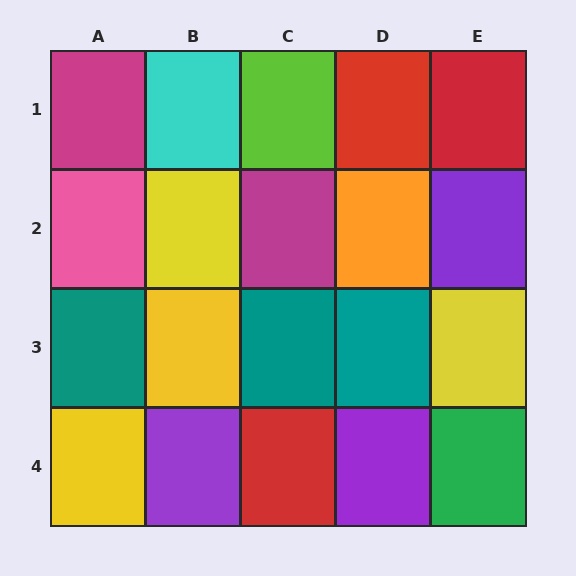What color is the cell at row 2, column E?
Purple.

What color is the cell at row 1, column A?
Magenta.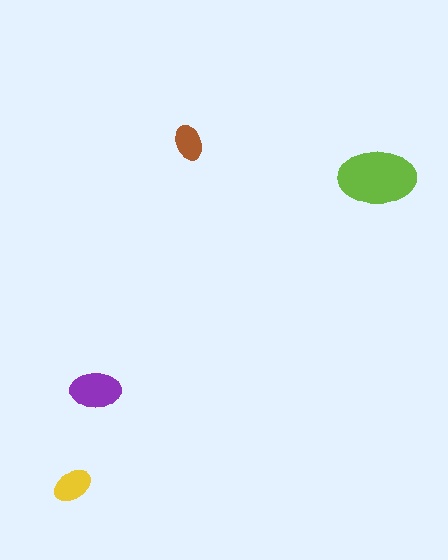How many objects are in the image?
There are 4 objects in the image.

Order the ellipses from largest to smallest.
the lime one, the purple one, the yellow one, the brown one.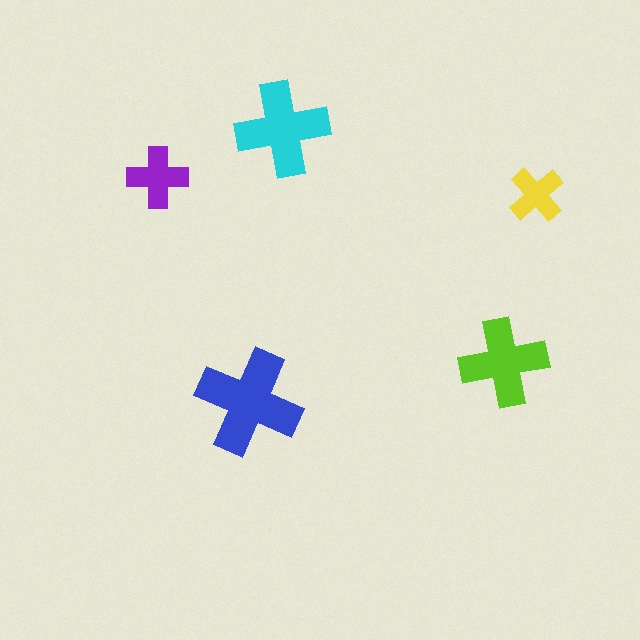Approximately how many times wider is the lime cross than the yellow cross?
About 1.5 times wider.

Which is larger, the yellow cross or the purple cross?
The purple one.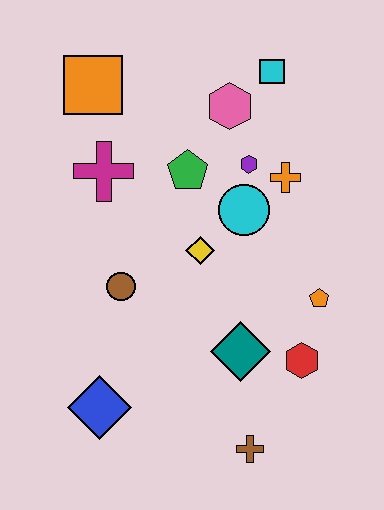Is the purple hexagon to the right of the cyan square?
No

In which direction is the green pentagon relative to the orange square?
The green pentagon is to the right of the orange square.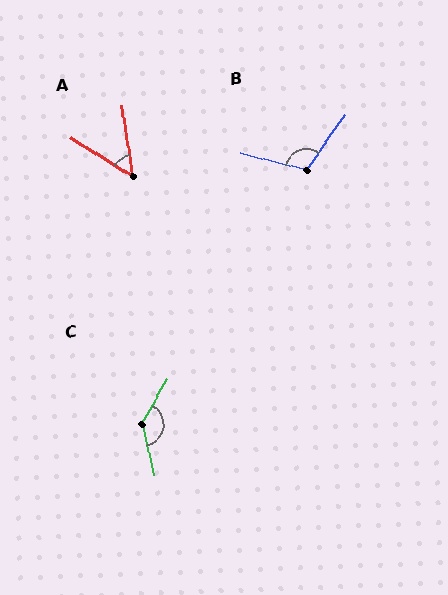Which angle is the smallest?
A, at approximately 49 degrees.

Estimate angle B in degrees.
Approximately 110 degrees.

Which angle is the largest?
C, at approximately 136 degrees.